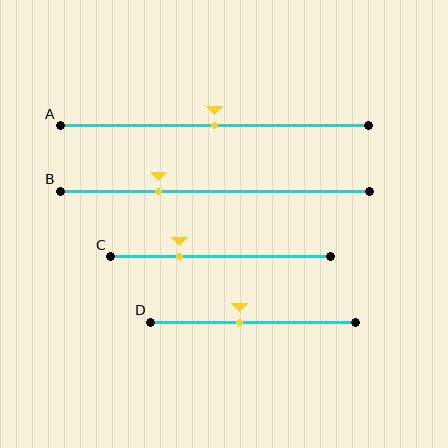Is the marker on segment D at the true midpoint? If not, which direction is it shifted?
No, the marker on segment D is shifted to the left by about 7% of the segment length.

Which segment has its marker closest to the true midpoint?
Segment A has its marker closest to the true midpoint.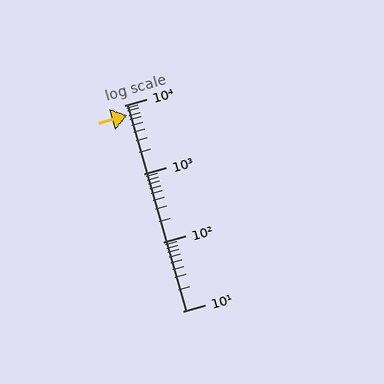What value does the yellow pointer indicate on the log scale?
The pointer indicates approximately 7100.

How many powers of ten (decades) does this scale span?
The scale spans 3 decades, from 10 to 10000.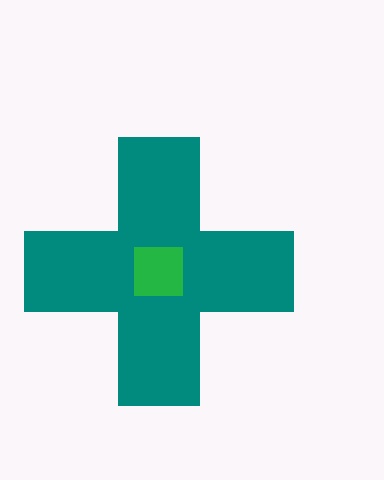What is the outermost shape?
The teal cross.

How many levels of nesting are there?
2.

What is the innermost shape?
The green square.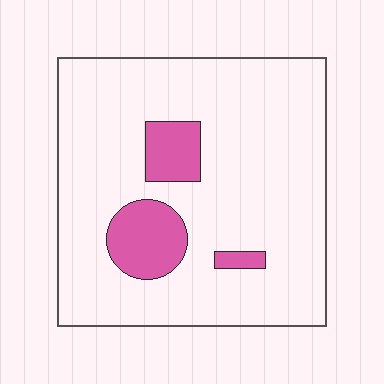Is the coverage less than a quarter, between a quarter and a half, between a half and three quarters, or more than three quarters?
Less than a quarter.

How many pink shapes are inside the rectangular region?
3.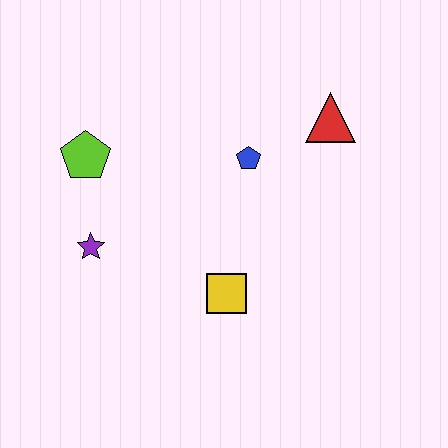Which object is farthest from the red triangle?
The purple star is farthest from the red triangle.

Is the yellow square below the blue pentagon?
Yes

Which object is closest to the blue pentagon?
The red triangle is closest to the blue pentagon.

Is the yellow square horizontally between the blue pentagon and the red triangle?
No